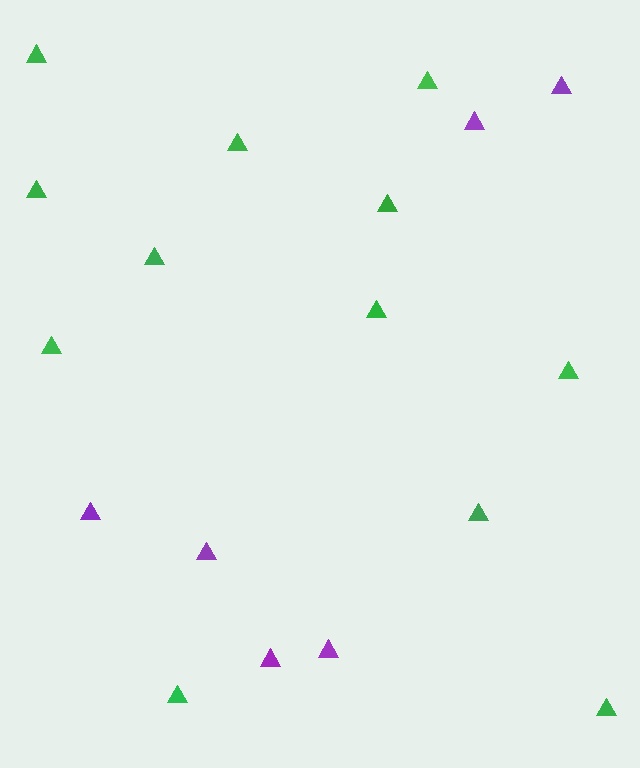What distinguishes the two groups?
There are 2 groups: one group of green triangles (12) and one group of purple triangles (6).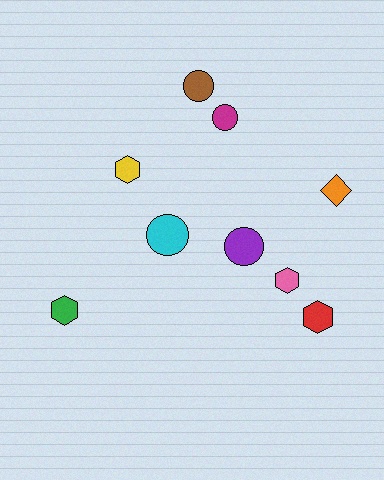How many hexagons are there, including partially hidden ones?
There are 4 hexagons.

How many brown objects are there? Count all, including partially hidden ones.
There is 1 brown object.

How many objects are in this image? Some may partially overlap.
There are 9 objects.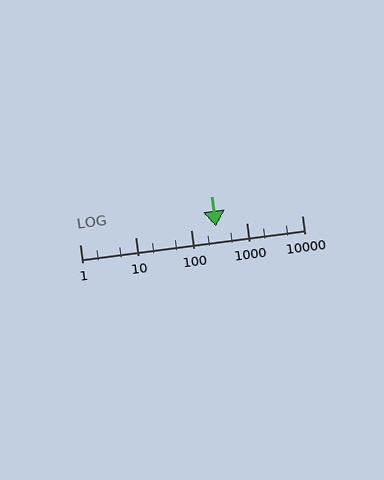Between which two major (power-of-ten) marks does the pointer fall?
The pointer is between 100 and 1000.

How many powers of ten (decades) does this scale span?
The scale spans 4 decades, from 1 to 10000.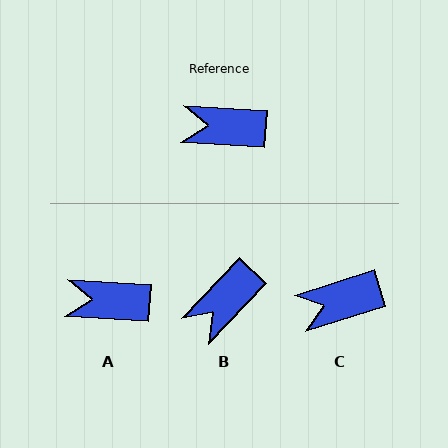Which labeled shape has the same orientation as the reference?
A.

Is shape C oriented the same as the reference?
No, it is off by about 21 degrees.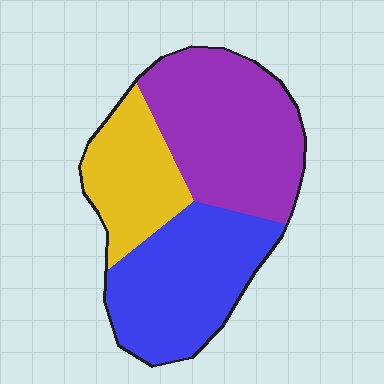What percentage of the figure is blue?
Blue takes up about three eighths (3/8) of the figure.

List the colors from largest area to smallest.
From largest to smallest: purple, blue, yellow.